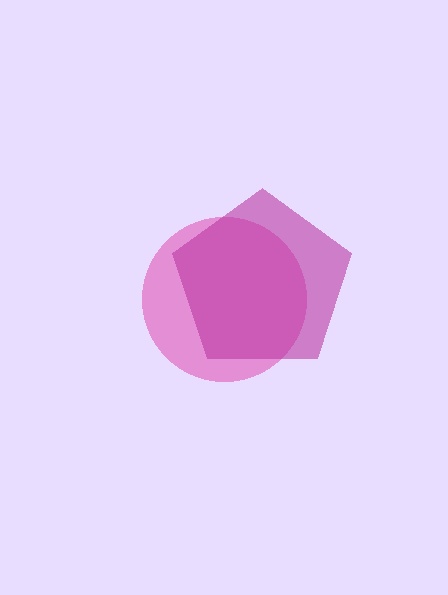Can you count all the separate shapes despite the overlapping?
Yes, there are 2 separate shapes.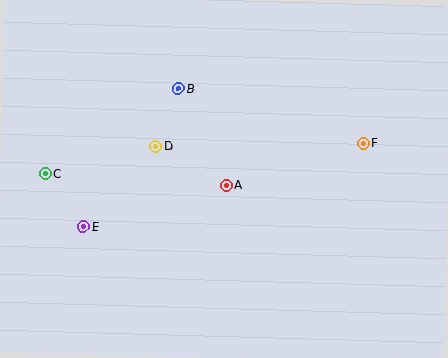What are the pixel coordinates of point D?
Point D is at (156, 146).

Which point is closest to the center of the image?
Point A at (226, 185) is closest to the center.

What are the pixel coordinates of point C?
Point C is at (45, 174).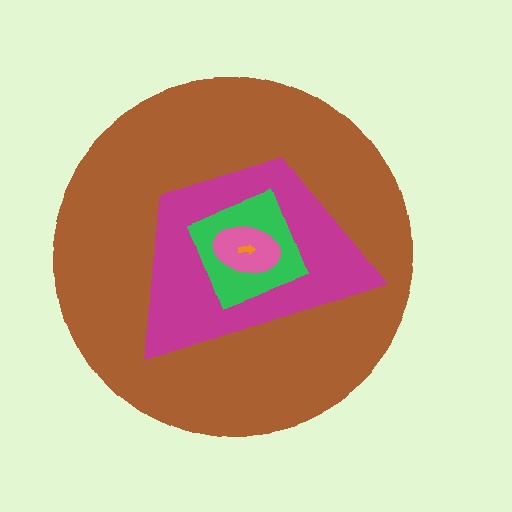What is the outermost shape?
The brown circle.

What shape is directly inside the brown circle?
The magenta trapezoid.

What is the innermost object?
The orange arrow.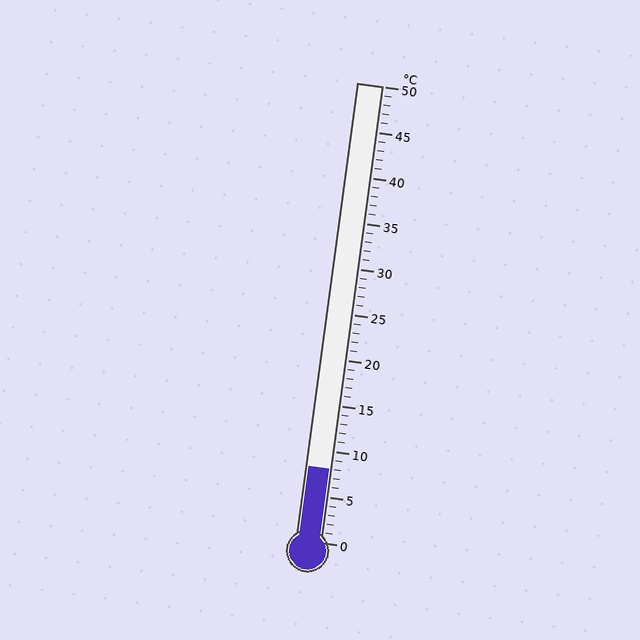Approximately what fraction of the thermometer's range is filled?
The thermometer is filled to approximately 15% of its range.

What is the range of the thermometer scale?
The thermometer scale ranges from 0°C to 50°C.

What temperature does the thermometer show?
The thermometer shows approximately 8°C.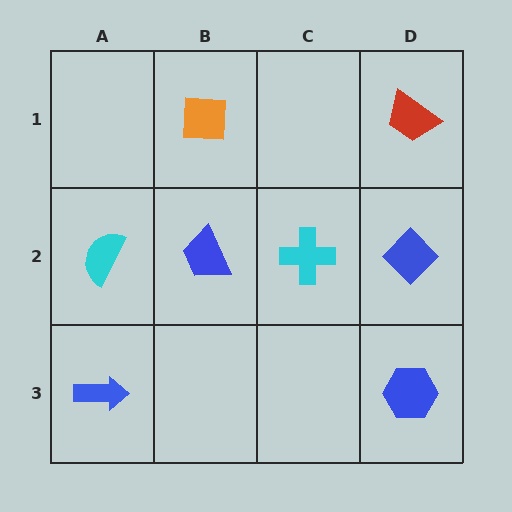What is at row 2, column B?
A blue trapezoid.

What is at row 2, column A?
A cyan semicircle.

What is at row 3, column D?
A blue hexagon.